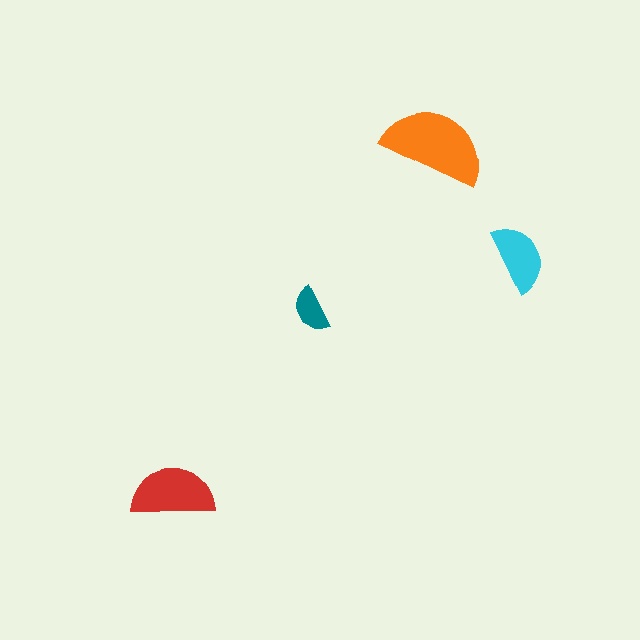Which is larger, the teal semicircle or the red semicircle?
The red one.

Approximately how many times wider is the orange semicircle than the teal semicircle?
About 2 times wider.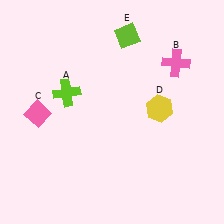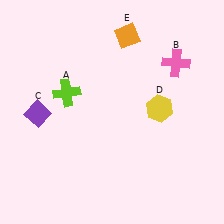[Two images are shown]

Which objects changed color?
C changed from pink to purple. E changed from lime to orange.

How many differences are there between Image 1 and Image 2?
There are 2 differences between the two images.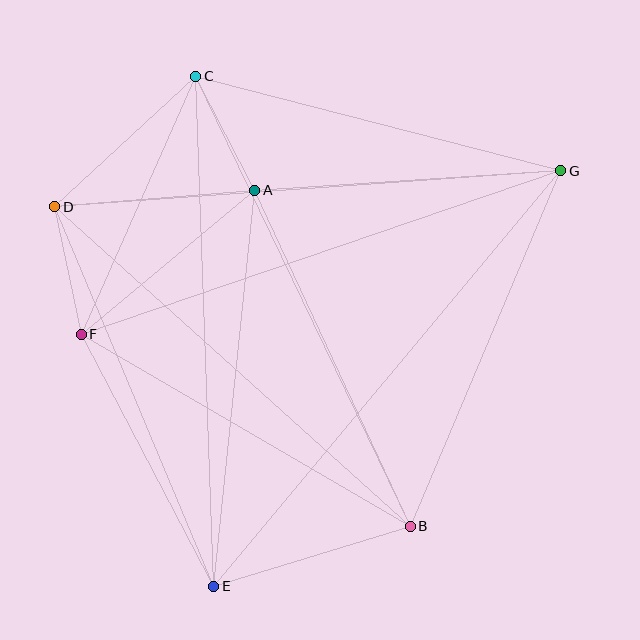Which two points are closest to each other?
Points A and C are closest to each other.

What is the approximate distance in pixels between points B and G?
The distance between B and G is approximately 386 pixels.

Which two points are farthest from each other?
Points E and G are farthest from each other.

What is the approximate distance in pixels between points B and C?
The distance between B and C is approximately 499 pixels.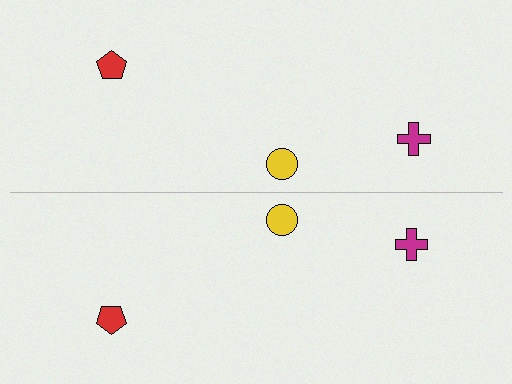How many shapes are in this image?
There are 6 shapes in this image.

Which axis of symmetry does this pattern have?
The pattern has a horizontal axis of symmetry running through the center of the image.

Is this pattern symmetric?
Yes, this pattern has bilateral (reflection) symmetry.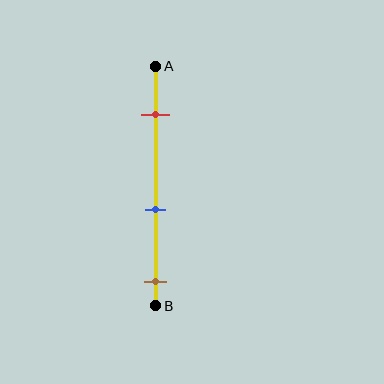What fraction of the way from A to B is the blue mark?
The blue mark is approximately 60% (0.6) of the way from A to B.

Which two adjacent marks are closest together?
The blue and brown marks are the closest adjacent pair.